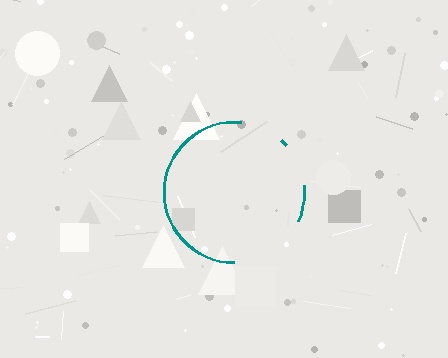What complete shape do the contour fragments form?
The contour fragments form a circle.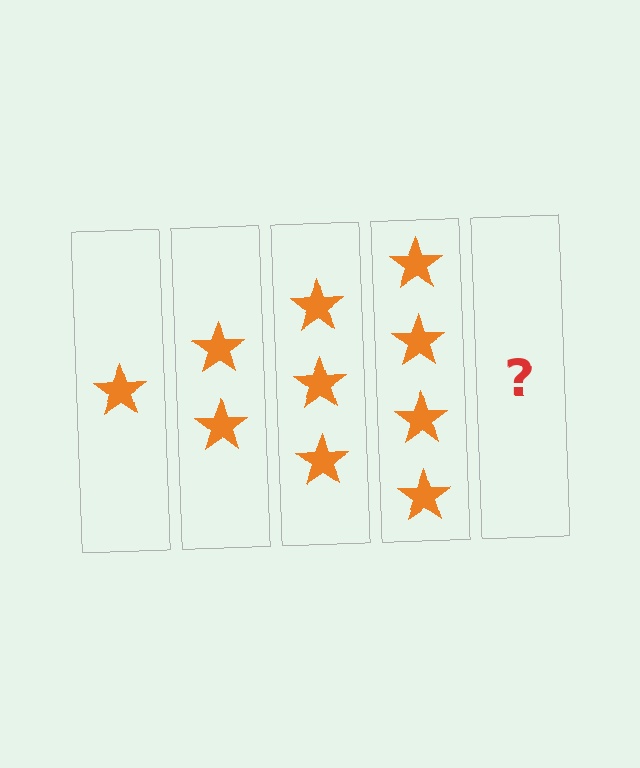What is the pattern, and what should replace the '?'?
The pattern is that each step adds one more star. The '?' should be 5 stars.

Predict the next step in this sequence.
The next step is 5 stars.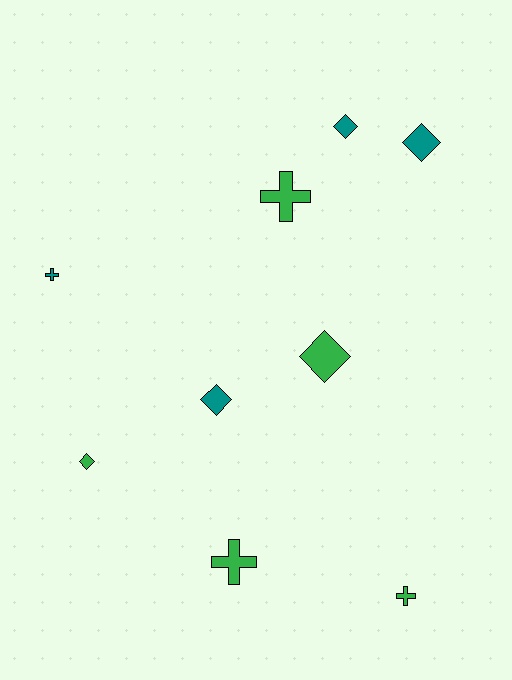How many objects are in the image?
There are 9 objects.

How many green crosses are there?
There are 3 green crosses.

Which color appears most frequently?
Green, with 5 objects.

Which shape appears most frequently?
Diamond, with 5 objects.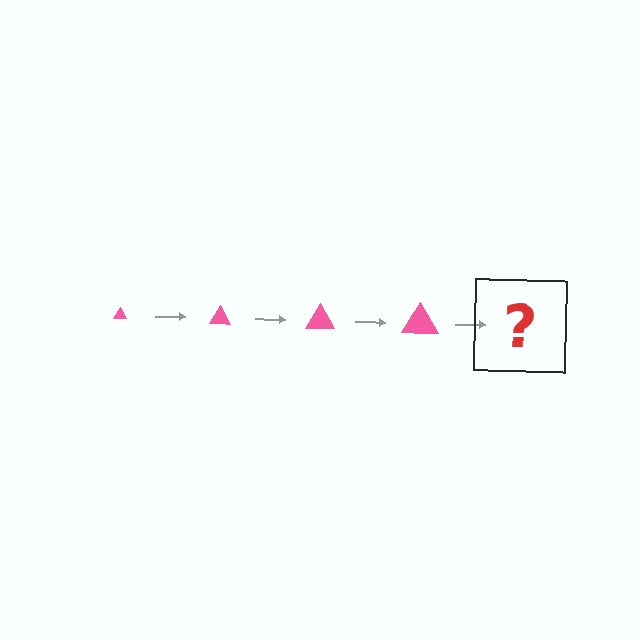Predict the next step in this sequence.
The next step is a pink triangle, larger than the previous one.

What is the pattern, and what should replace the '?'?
The pattern is that the triangle gets progressively larger each step. The '?' should be a pink triangle, larger than the previous one.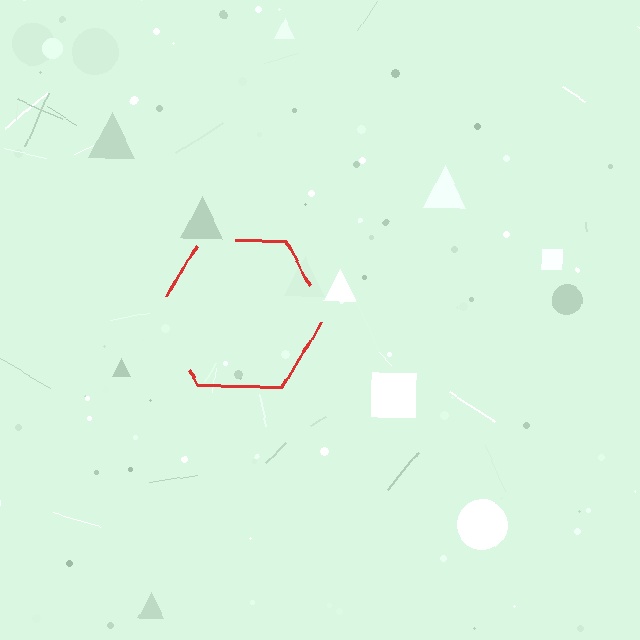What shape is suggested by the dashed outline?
The dashed outline suggests a hexagon.